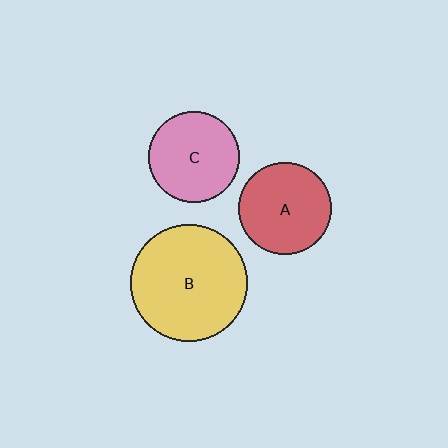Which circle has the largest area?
Circle B (yellow).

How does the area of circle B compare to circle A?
Approximately 1.6 times.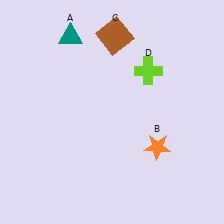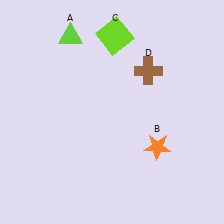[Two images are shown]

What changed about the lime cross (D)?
In Image 1, D is lime. In Image 2, it changed to brown.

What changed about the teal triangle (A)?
In Image 1, A is teal. In Image 2, it changed to lime.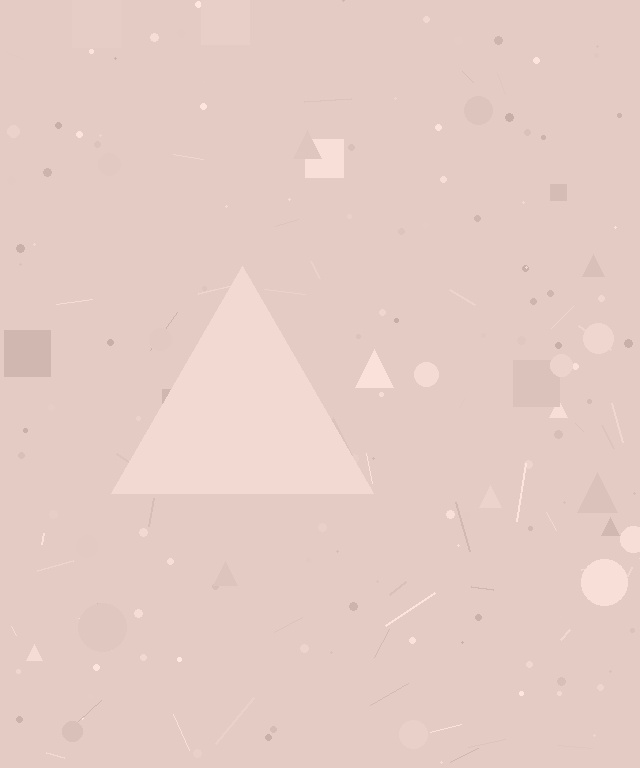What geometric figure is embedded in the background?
A triangle is embedded in the background.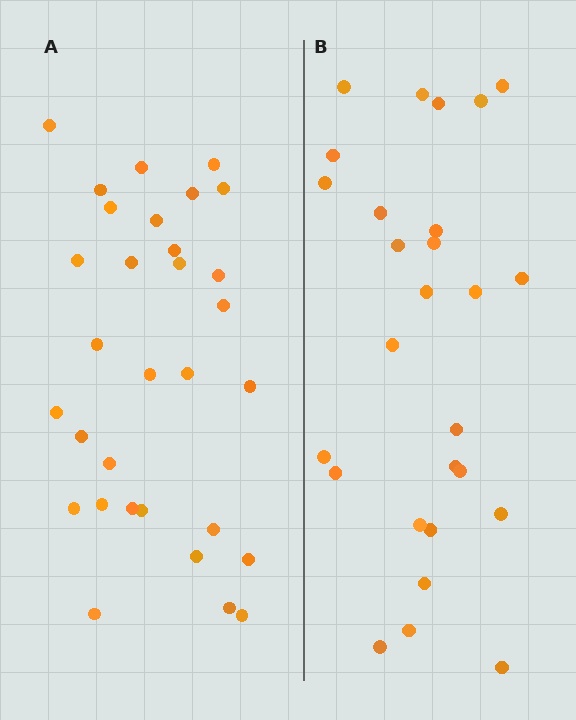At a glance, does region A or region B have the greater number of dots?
Region A (the left region) has more dots.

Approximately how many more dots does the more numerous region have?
Region A has about 4 more dots than region B.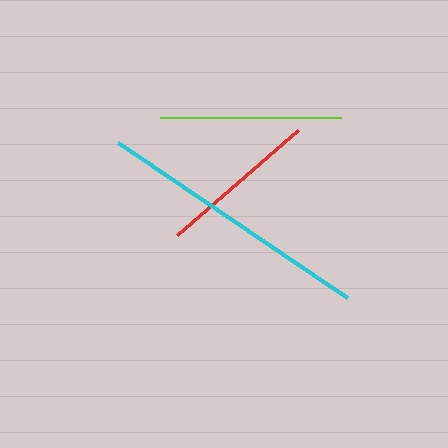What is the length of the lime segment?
The lime segment is approximately 181 pixels long.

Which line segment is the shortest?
The red line is the shortest at approximately 160 pixels.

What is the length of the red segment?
The red segment is approximately 160 pixels long.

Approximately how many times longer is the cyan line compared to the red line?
The cyan line is approximately 1.7 times the length of the red line.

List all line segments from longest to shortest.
From longest to shortest: cyan, lime, red.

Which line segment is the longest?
The cyan line is the longest at approximately 277 pixels.